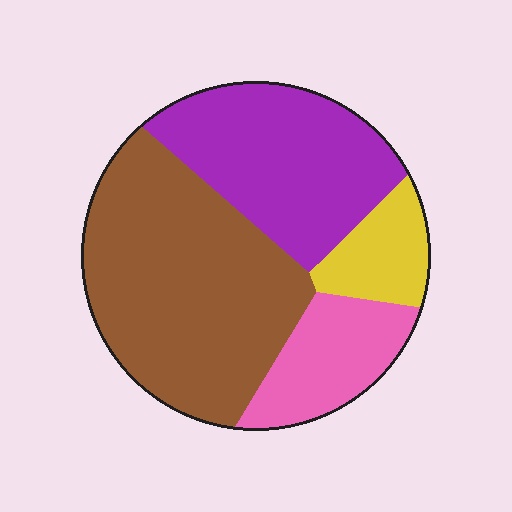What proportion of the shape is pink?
Pink covers around 15% of the shape.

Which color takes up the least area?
Yellow, at roughly 10%.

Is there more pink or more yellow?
Pink.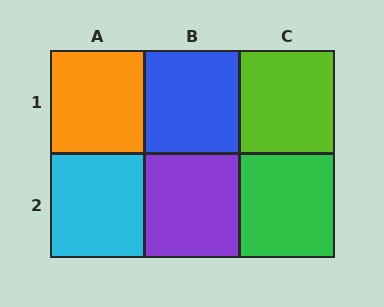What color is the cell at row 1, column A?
Orange.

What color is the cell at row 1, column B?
Blue.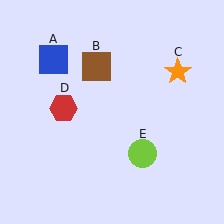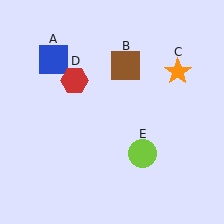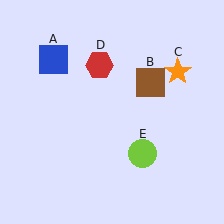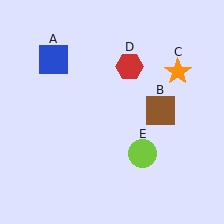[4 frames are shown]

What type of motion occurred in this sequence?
The brown square (object B), red hexagon (object D) rotated clockwise around the center of the scene.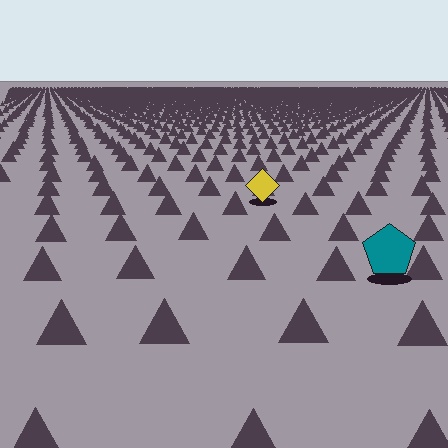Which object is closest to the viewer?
The teal pentagon is closest. The texture marks near it are larger and more spread out.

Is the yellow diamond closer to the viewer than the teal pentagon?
No. The teal pentagon is closer — you can tell from the texture gradient: the ground texture is coarser near it.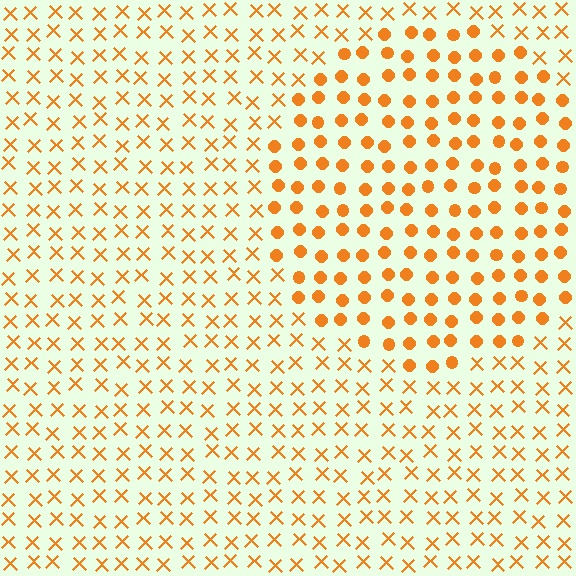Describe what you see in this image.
The image is filled with small orange elements arranged in a uniform grid. A circle-shaped region contains circles, while the surrounding area contains X marks. The boundary is defined purely by the change in element shape.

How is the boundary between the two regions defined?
The boundary is defined by a change in element shape: circles inside vs. X marks outside. All elements share the same color and spacing.